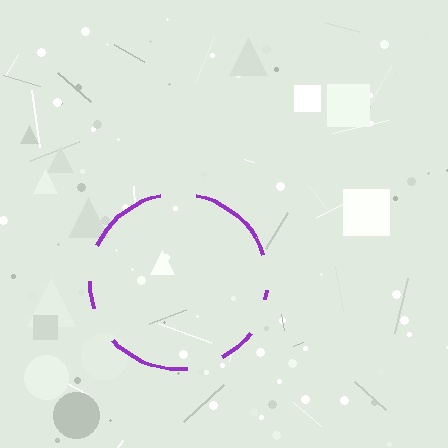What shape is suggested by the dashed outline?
The dashed outline suggests a circle.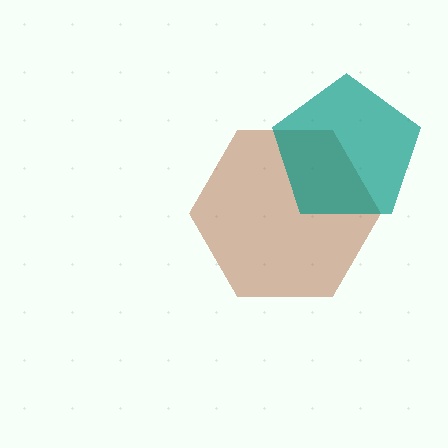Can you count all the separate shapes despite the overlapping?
Yes, there are 2 separate shapes.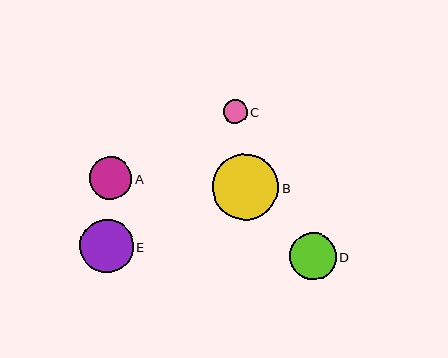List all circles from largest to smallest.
From largest to smallest: B, E, D, A, C.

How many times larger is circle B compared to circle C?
Circle B is approximately 2.8 times the size of circle C.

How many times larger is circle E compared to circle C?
Circle E is approximately 2.2 times the size of circle C.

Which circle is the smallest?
Circle C is the smallest with a size of approximately 24 pixels.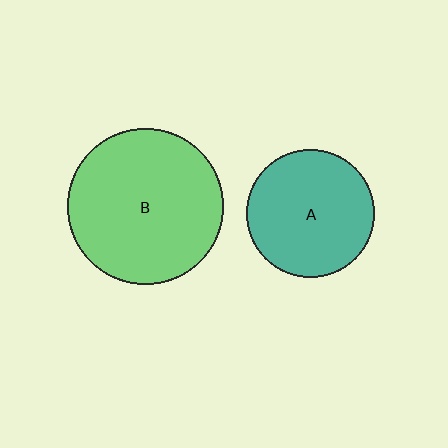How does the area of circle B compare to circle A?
Approximately 1.5 times.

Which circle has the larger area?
Circle B (green).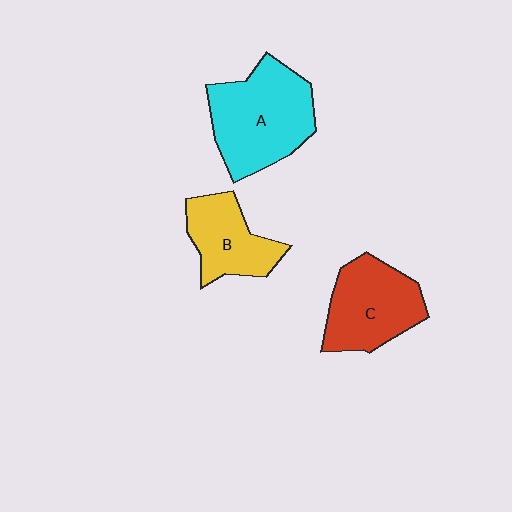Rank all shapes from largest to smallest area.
From largest to smallest: A (cyan), C (red), B (yellow).